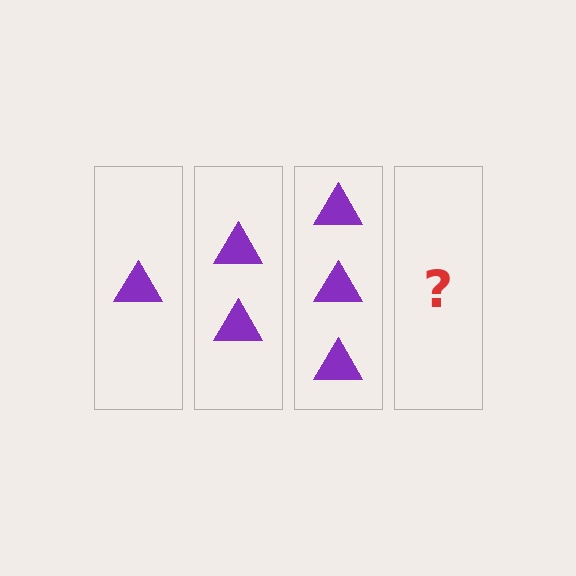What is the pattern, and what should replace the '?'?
The pattern is that each step adds one more triangle. The '?' should be 4 triangles.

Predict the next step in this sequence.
The next step is 4 triangles.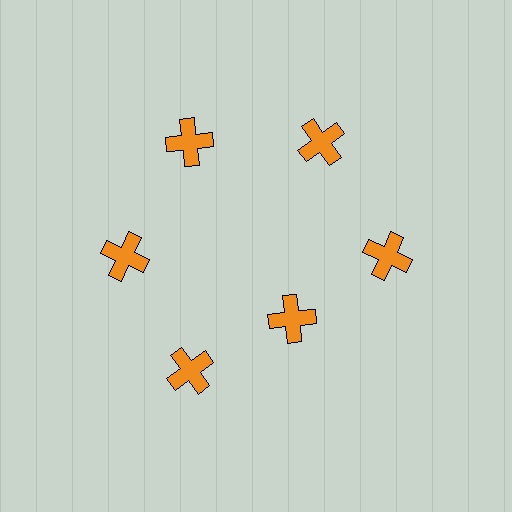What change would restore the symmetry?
The symmetry would be restored by moving it outward, back onto the ring so that all 6 crosses sit at equal angles and equal distance from the center.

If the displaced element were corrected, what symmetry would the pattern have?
It would have 6-fold rotational symmetry — the pattern would map onto itself every 60 degrees.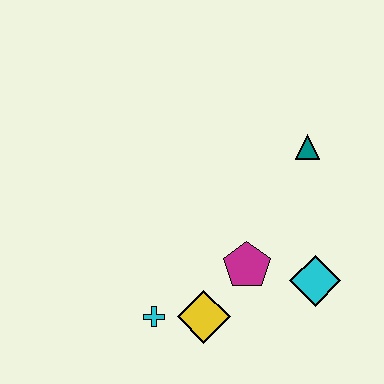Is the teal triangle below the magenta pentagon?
No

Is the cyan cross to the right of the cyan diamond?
No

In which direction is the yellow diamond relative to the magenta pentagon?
The yellow diamond is below the magenta pentagon.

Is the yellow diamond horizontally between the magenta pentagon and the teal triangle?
No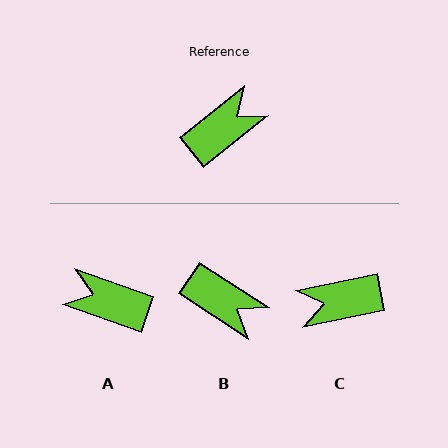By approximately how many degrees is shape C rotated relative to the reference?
Approximately 153 degrees counter-clockwise.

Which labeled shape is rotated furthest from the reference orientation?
C, about 153 degrees away.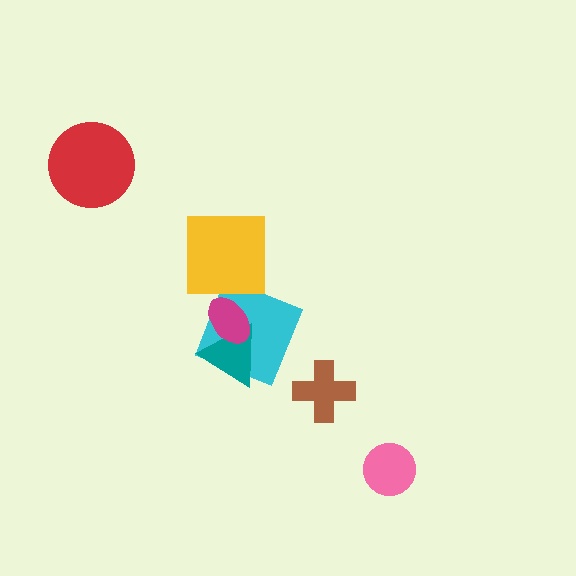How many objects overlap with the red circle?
0 objects overlap with the red circle.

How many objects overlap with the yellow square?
0 objects overlap with the yellow square.